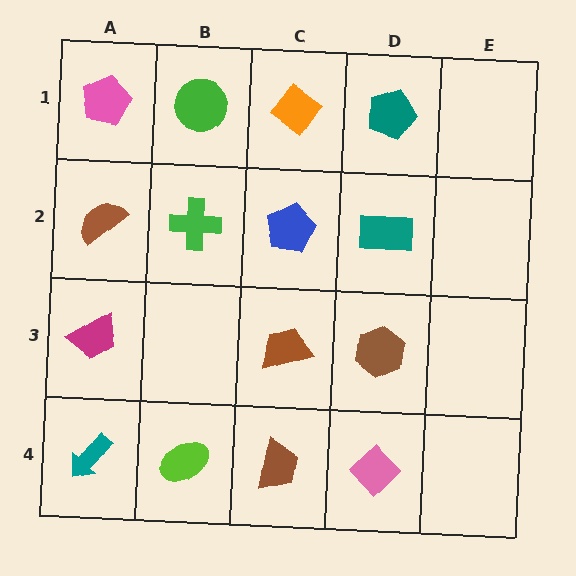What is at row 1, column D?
A teal pentagon.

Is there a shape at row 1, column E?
No, that cell is empty.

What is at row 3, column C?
A brown trapezoid.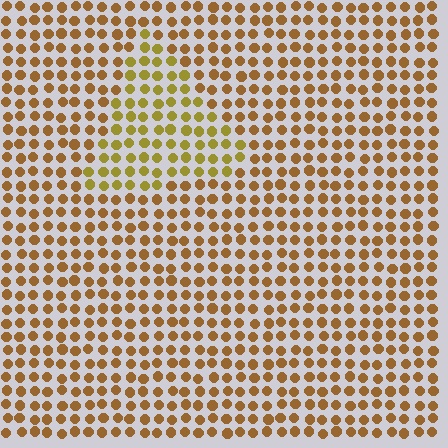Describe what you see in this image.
The image is filled with small brown elements in a uniform arrangement. A triangle-shaped region is visible where the elements are tinted to a slightly different hue, forming a subtle color boundary.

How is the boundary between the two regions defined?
The boundary is defined purely by a slight shift in hue (about 25 degrees). Spacing, size, and orientation are identical on both sides.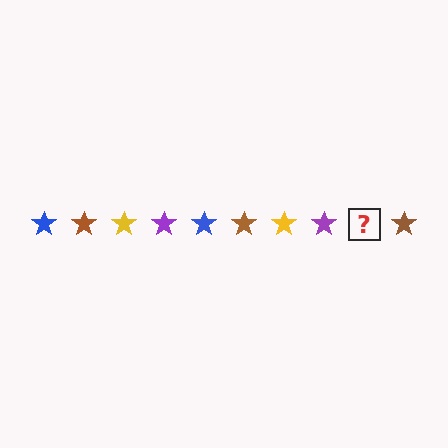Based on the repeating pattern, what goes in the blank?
The blank should be a blue star.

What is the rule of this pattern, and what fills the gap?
The rule is that the pattern cycles through blue, brown, yellow, purple stars. The gap should be filled with a blue star.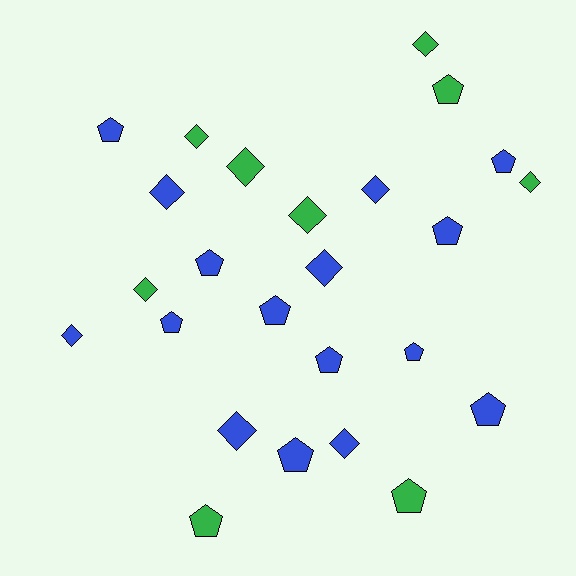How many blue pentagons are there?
There are 10 blue pentagons.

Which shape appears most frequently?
Pentagon, with 13 objects.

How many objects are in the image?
There are 25 objects.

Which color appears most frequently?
Blue, with 16 objects.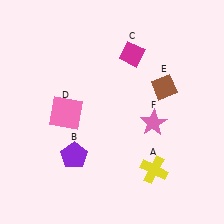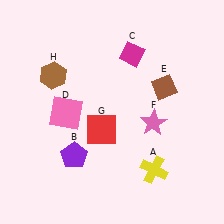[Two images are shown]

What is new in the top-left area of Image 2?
A brown hexagon (H) was added in the top-left area of Image 2.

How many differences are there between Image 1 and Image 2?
There are 2 differences between the two images.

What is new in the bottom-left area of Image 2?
A red square (G) was added in the bottom-left area of Image 2.